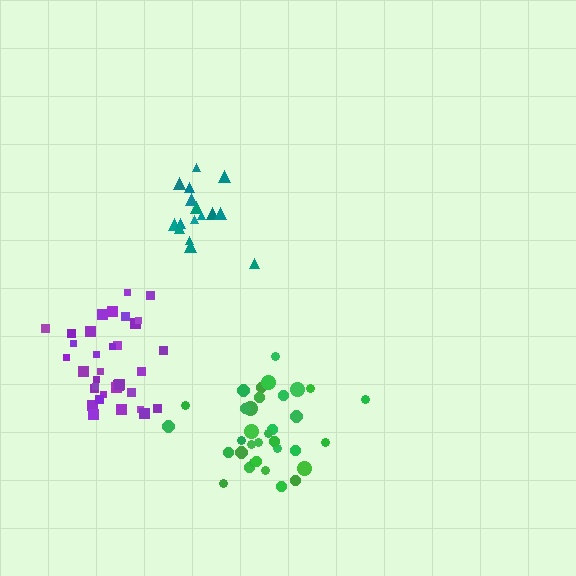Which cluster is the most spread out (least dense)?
Teal.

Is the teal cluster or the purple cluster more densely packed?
Purple.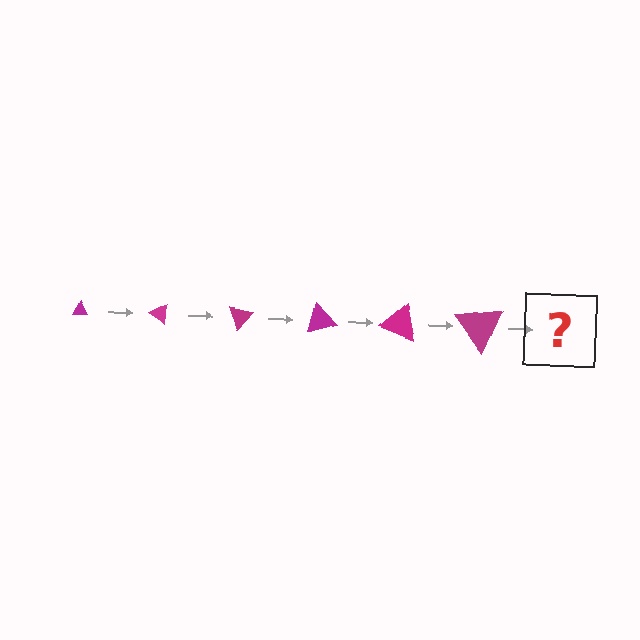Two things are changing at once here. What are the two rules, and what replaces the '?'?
The two rules are that the triangle grows larger each step and it rotates 35 degrees each step. The '?' should be a triangle, larger than the previous one and rotated 210 degrees from the start.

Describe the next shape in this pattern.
It should be a triangle, larger than the previous one and rotated 210 degrees from the start.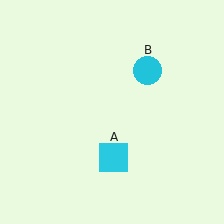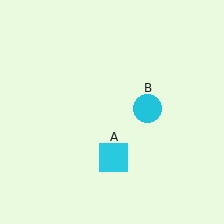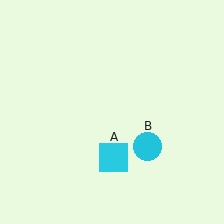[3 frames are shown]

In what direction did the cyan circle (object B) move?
The cyan circle (object B) moved down.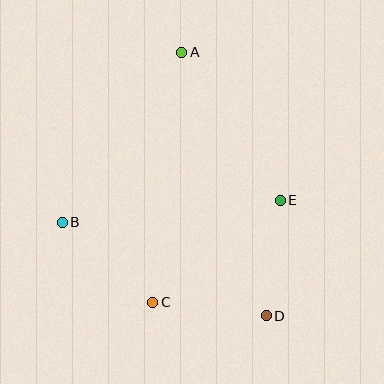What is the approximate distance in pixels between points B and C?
The distance between B and C is approximately 120 pixels.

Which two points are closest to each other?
Points C and D are closest to each other.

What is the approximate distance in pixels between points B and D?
The distance between B and D is approximately 224 pixels.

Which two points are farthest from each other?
Points A and D are farthest from each other.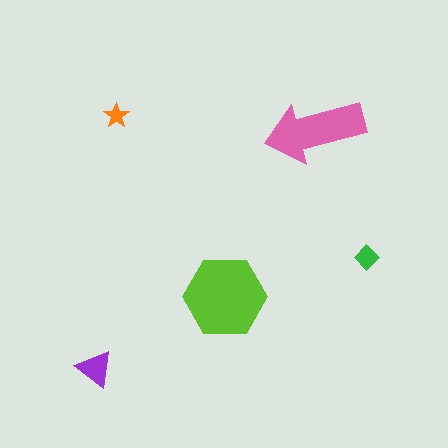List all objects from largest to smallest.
The lime hexagon, the pink arrow, the purple triangle, the green diamond, the orange star.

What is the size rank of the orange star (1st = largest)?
5th.